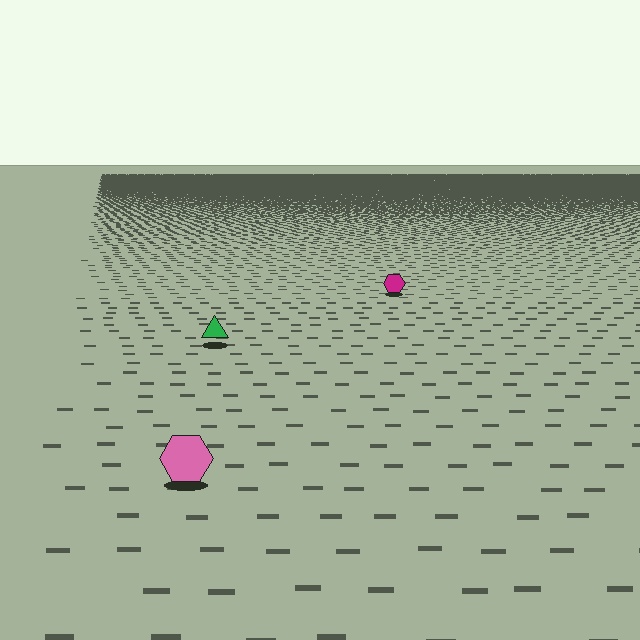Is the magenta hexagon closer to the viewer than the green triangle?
No. The green triangle is closer — you can tell from the texture gradient: the ground texture is coarser near it.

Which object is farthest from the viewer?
The magenta hexagon is farthest from the viewer. It appears smaller and the ground texture around it is denser.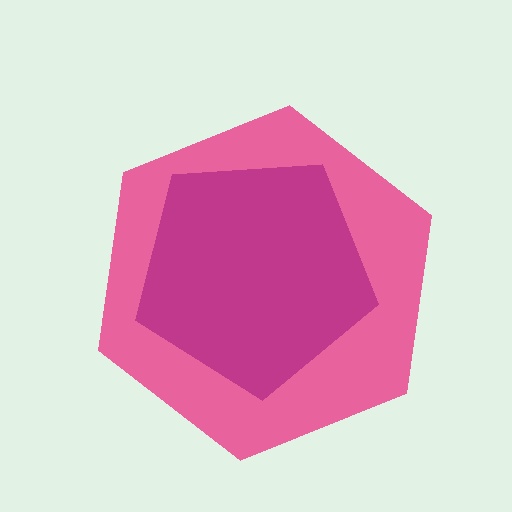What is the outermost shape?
The pink hexagon.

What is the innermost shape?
The magenta pentagon.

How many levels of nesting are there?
2.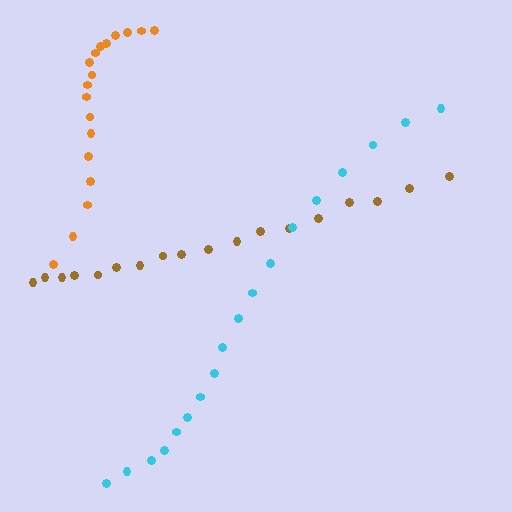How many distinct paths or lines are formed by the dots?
There are 3 distinct paths.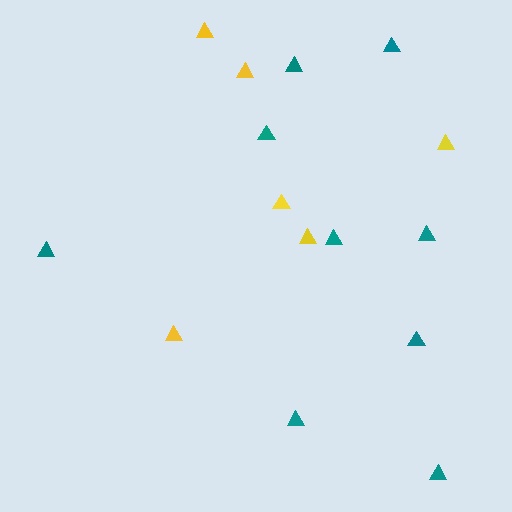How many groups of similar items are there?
There are 2 groups: one group of yellow triangles (6) and one group of teal triangles (9).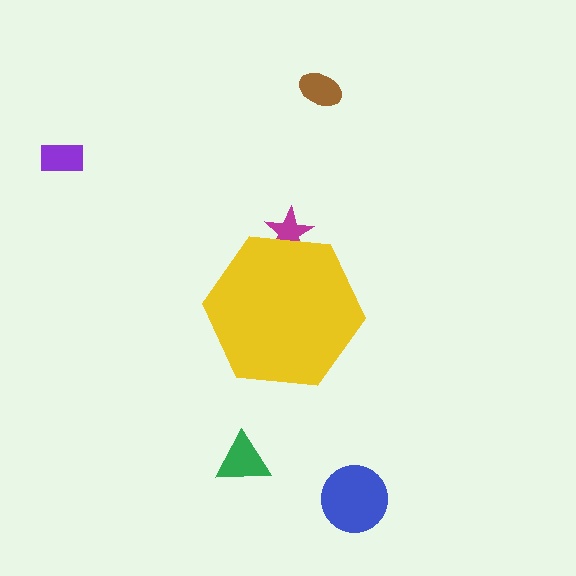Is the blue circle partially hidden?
No, the blue circle is fully visible.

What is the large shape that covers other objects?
A yellow hexagon.